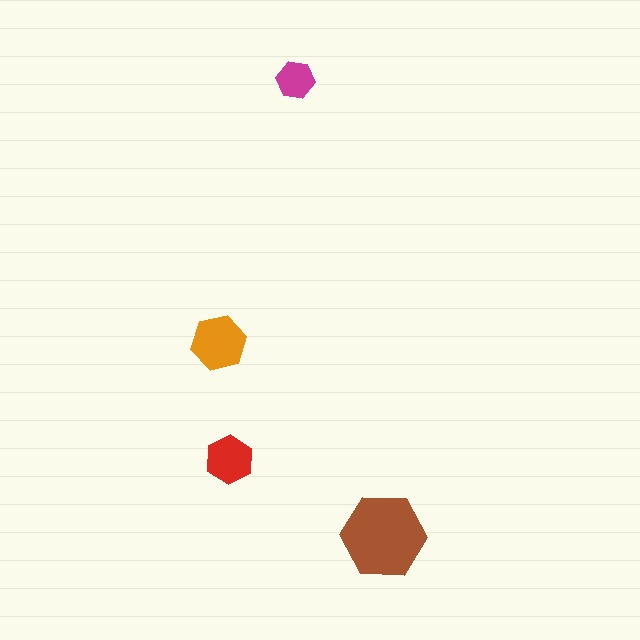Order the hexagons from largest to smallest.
the brown one, the orange one, the red one, the magenta one.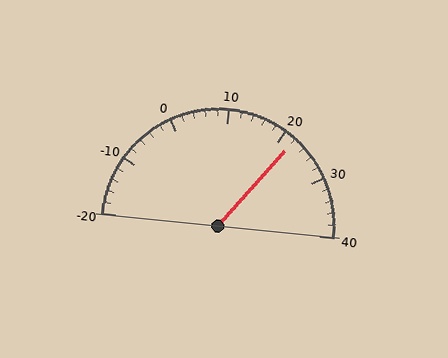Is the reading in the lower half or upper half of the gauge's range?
The reading is in the upper half of the range (-20 to 40).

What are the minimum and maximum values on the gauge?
The gauge ranges from -20 to 40.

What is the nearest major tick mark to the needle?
The nearest major tick mark is 20.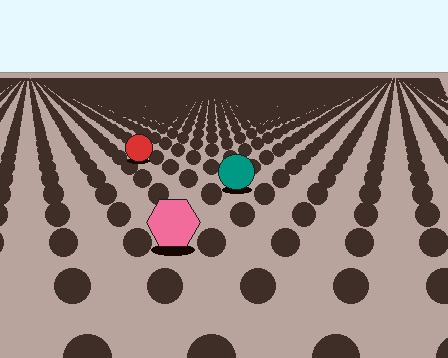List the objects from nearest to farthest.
From nearest to farthest: the pink hexagon, the teal circle, the red circle.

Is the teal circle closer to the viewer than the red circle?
Yes. The teal circle is closer — you can tell from the texture gradient: the ground texture is coarser near it.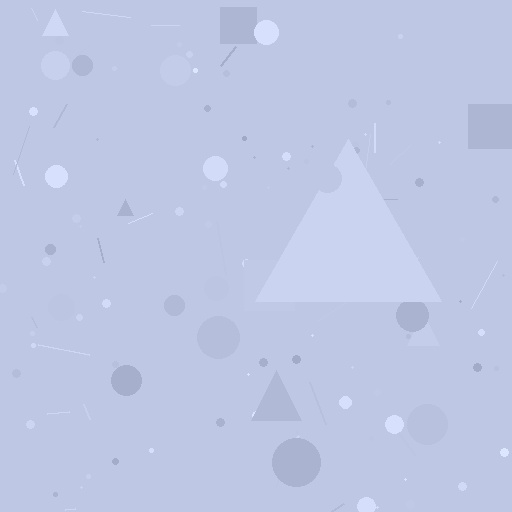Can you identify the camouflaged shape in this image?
The camouflaged shape is a triangle.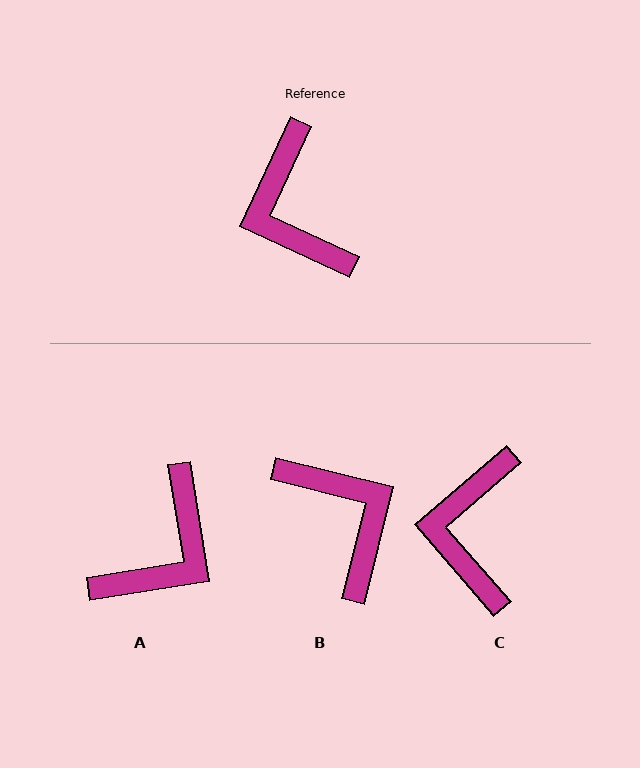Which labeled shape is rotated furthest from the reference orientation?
B, about 169 degrees away.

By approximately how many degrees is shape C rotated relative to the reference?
Approximately 24 degrees clockwise.